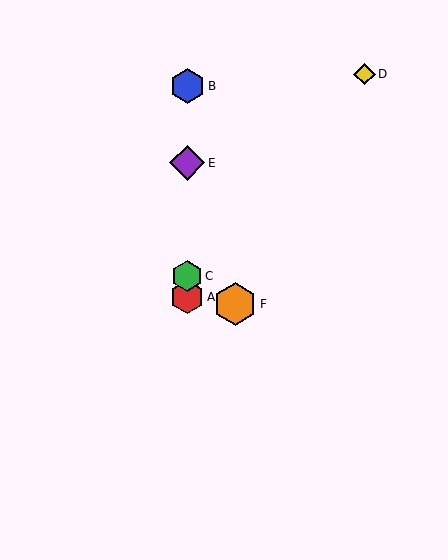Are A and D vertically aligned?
No, A is at x≈187 and D is at x≈364.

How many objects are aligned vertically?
4 objects (A, B, C, E) are aligned vertically.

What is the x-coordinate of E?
Object E is at x≈187.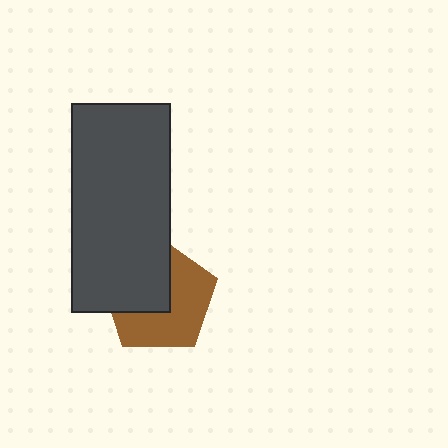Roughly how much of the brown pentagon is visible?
About half of it is visible (roughly 55%).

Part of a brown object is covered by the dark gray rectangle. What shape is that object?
It is a pentagon.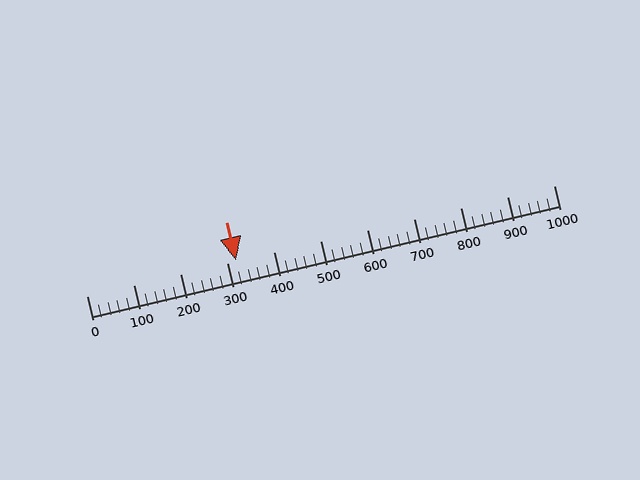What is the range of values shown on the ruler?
The ruler shows values from 0 to 1000.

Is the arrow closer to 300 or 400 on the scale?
The arrow is closer to 300.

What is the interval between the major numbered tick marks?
The major tick marks are spaced 100 units apart.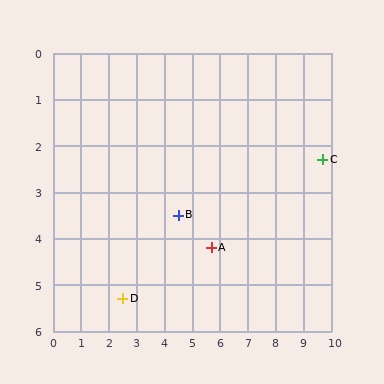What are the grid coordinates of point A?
Point A is at approximately (5.7, 4.2).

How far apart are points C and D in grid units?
Points C and D are about 7.8 grid units apart.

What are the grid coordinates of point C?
Point C is at approximately (9.7, 2.3).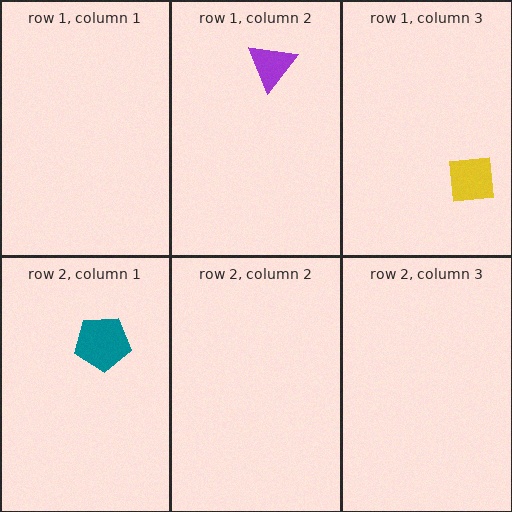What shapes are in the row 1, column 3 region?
The yellow square.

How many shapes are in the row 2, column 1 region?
1.